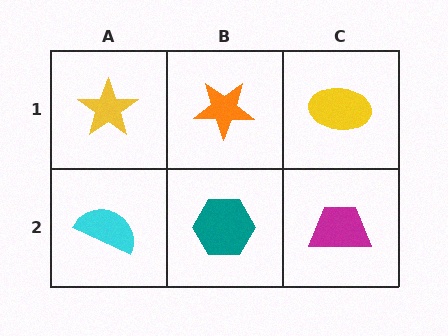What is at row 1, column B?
An orange star.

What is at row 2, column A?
A cyan semicircle.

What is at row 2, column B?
A teal hexagon.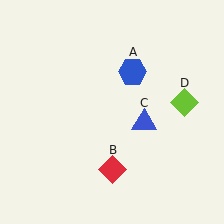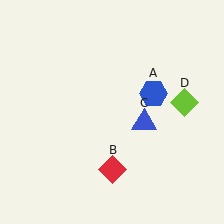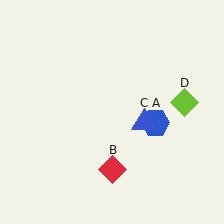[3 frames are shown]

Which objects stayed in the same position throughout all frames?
Red diamond (object B) and blue triangle (object C) and lime diamond (object D) remained stationary.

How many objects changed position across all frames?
1 object changed position: blue hexagon (object A).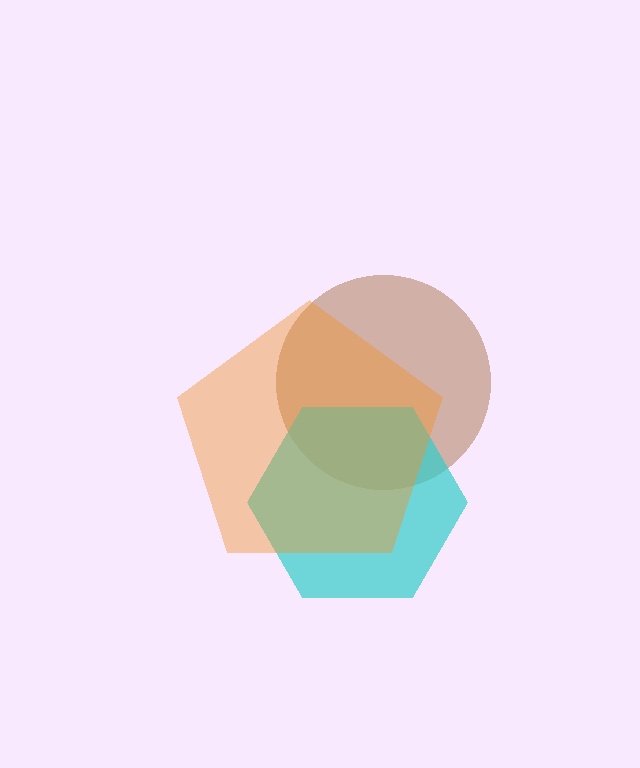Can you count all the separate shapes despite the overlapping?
Yes, there are 3 separate shapes.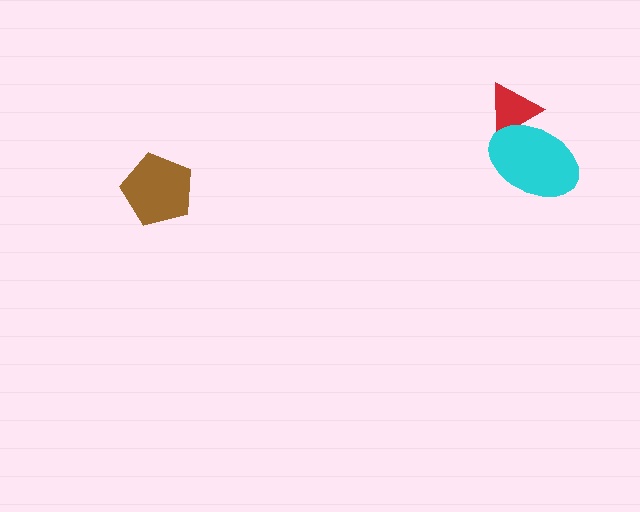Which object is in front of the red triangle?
The cyan ellipse is in front of the red triangle.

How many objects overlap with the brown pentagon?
0 objects overlap with the brown pentagon.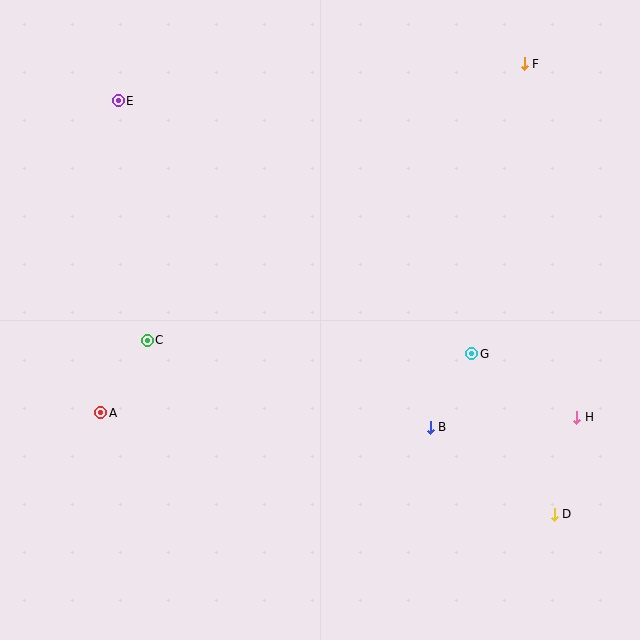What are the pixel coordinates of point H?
Point H is at (577, 417).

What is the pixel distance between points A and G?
The distance between A and G is 376 pixels.